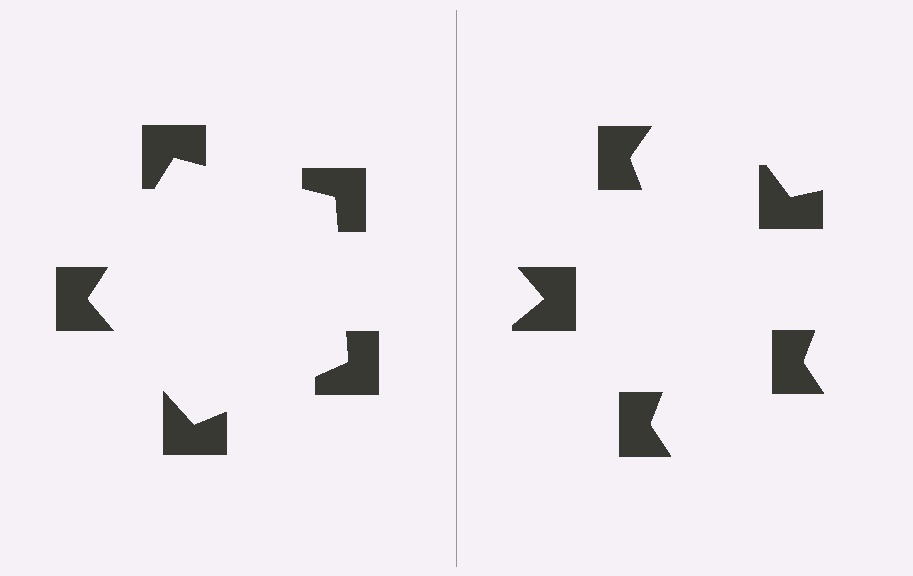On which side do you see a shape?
An illusory pentagon appears on the left side. On the right side the wedge cuts are rotated, so no coherent shape forms.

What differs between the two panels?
The notched squares are positioned identically on both sides; only the wedge orientations differ. On the left they align to a pentagon; on the right they are misaligned.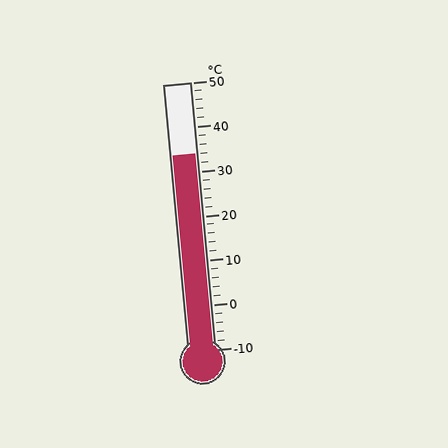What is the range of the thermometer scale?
The thermometer scale ranges from -10°C to 50°C.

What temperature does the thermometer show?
The thermometer shows approximately 34°C.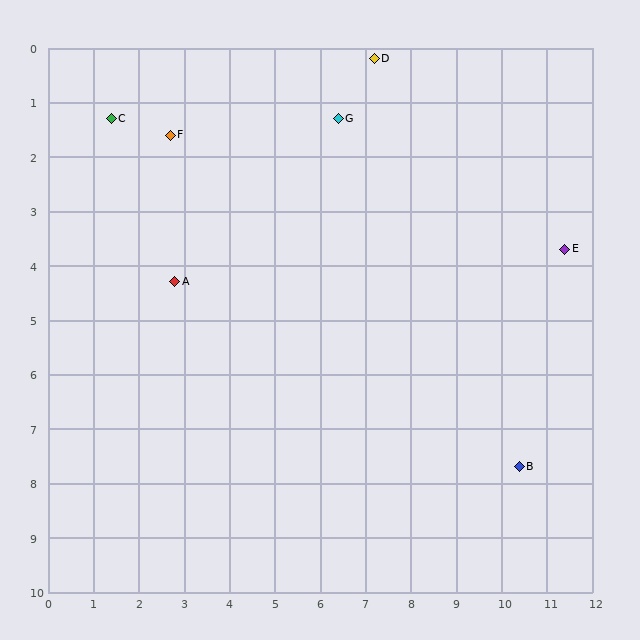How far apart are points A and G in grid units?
Points A and G are about 4.7 grid units apart.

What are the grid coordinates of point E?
Point E is at approximately (11.4, 3.7).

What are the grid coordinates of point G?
Point G is at approximately (6.4, 1.3).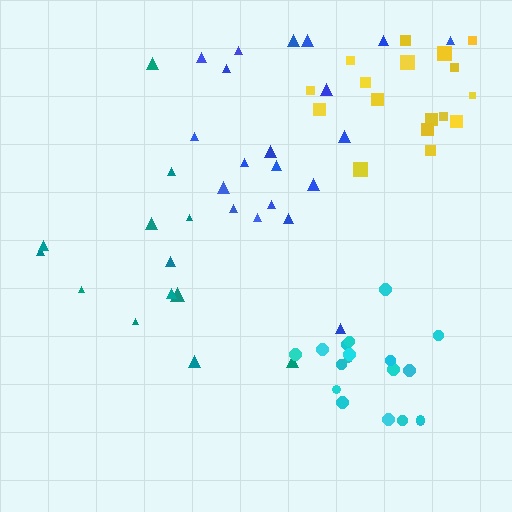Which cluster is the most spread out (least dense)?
Teal.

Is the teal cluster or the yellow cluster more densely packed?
Yellow.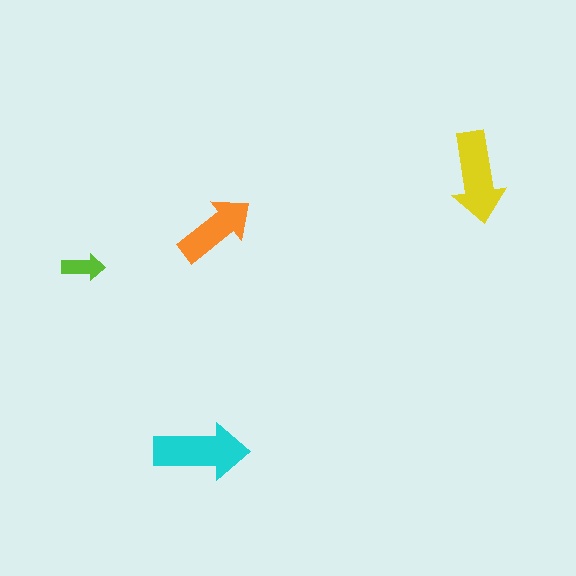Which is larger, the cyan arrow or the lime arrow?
The cyan one.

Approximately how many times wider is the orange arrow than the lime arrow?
About 2 times wider.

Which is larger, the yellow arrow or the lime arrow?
The yellow one.